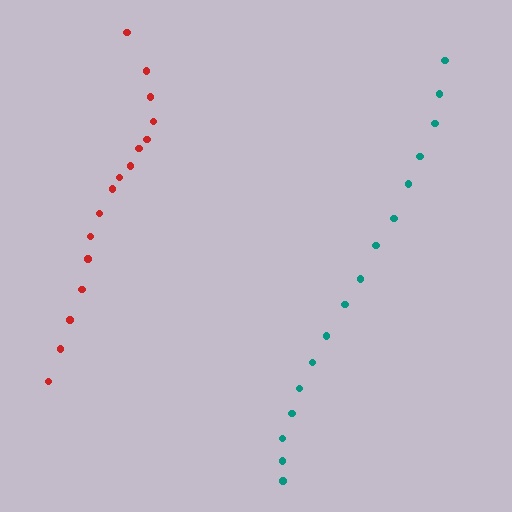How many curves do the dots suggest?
There are 2 distinct paths.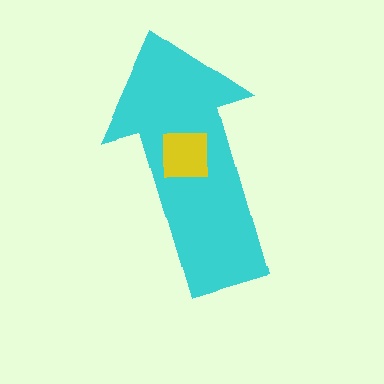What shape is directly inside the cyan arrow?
The yellow square.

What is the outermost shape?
The cyan arrow.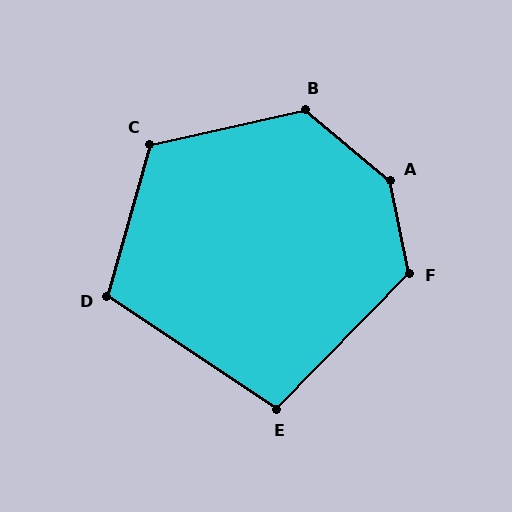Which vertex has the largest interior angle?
A, at approximately 141 degrees.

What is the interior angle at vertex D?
Approximately 108 degrees (obtuse).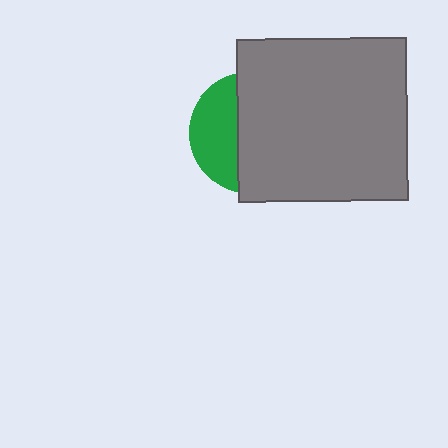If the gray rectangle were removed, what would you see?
You would see the complete green circle.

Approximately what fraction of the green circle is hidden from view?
Roughly 64% of the green circle is hidden behind the gray rectangle.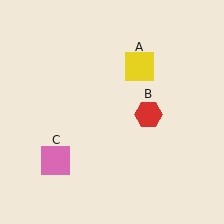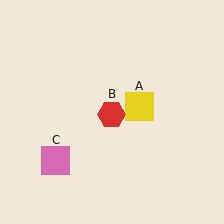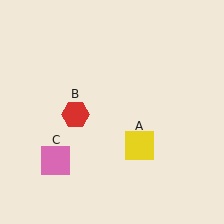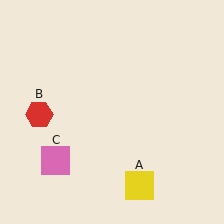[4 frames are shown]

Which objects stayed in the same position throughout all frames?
Pink square (object C) remained stationary.